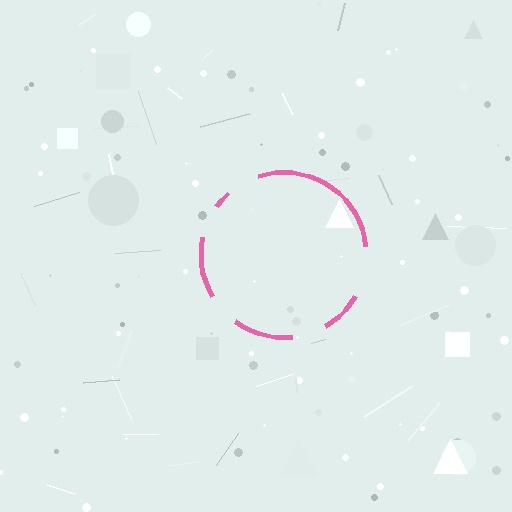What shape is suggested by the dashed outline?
The dashed outline suggests a circle.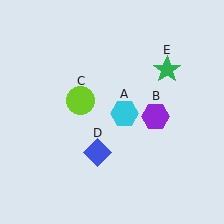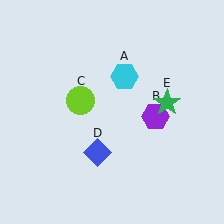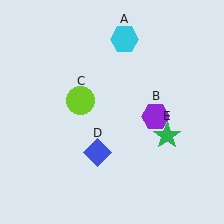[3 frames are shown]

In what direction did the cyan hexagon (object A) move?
The cyan hexagon (object A) moved up.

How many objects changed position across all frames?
2 objects changed position: cyan hexagon (object A), green star (object E).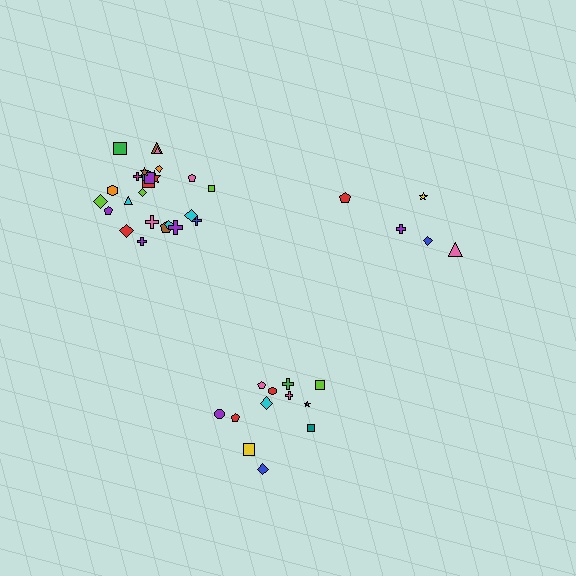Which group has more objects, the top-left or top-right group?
The top-left group.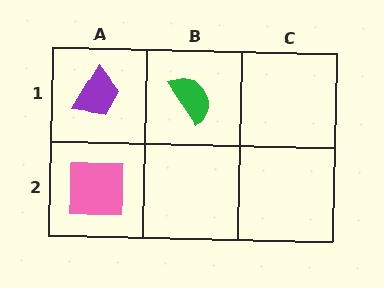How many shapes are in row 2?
1 shape.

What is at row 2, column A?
A pink square.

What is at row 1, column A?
A purple trapezoid.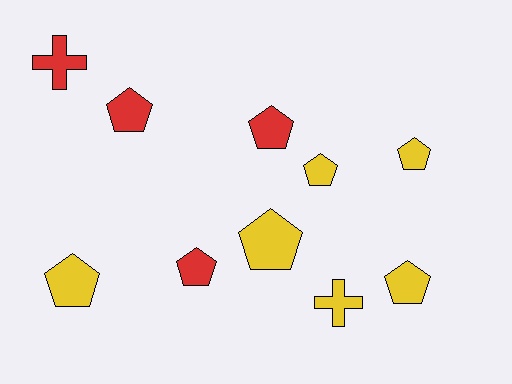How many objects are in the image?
There are 10 objects.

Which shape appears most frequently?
Pentagon, with 8 objects.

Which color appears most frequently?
Yellow, with 6 objects.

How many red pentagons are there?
There are 3 red pentagons.